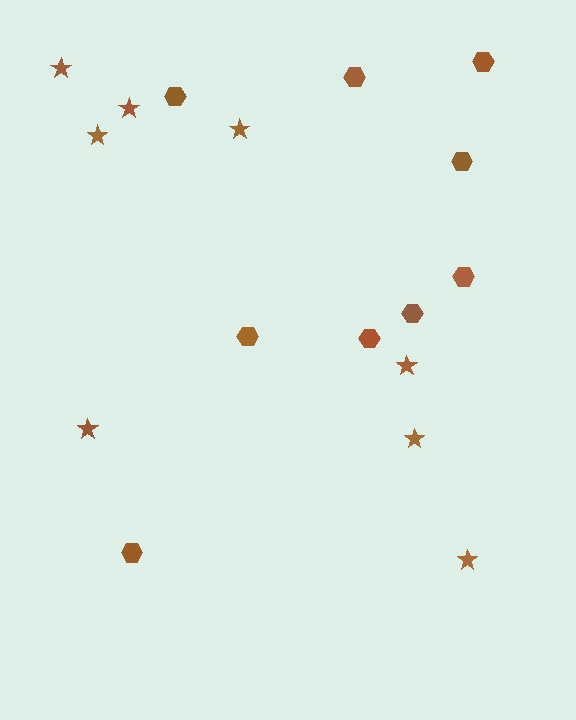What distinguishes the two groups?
There are 2 groups: one group of stars (8) and one group of hexagons (9).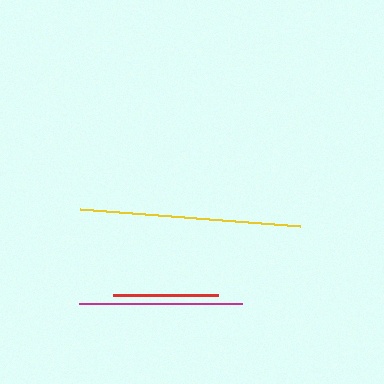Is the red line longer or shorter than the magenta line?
The magenta line is longer than the red line.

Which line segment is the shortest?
The red line is the shortest at approximately 104 pixels.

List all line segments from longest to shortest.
From longest to shortest: yellow, magenta, red.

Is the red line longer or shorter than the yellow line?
The yellow line is longer than the red line.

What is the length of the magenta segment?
The magenta segment is approximately 163 pixels long.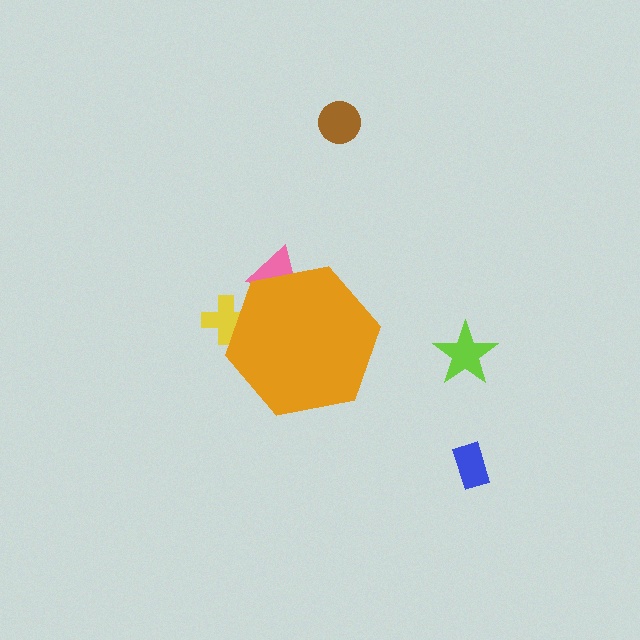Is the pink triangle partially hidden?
Yes, the pink triangle is partially hidden behind the orange hexagon.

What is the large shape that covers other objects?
An orange hexagon.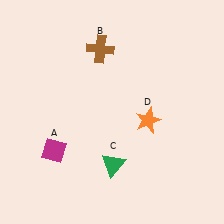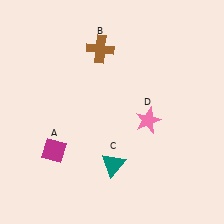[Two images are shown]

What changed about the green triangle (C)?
In Image 1, C is green. In Image 2, it changed to teal.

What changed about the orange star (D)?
In Image 1, D is orange. In Image 2, it changed to pink.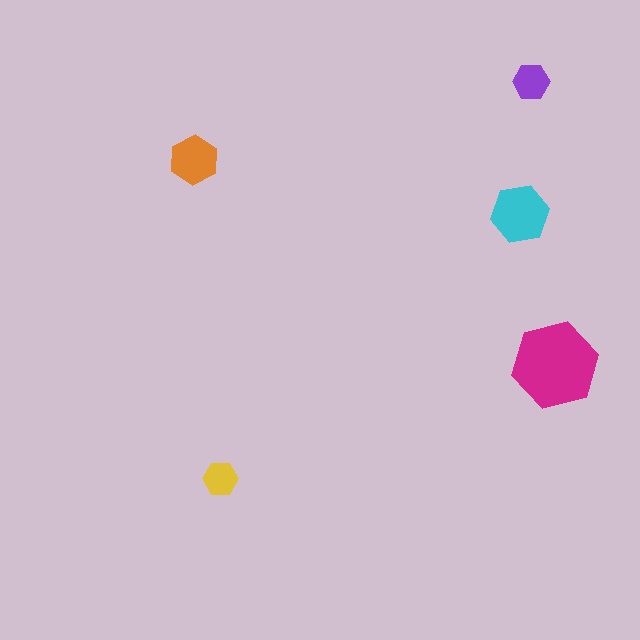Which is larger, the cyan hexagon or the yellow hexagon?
The cyan one.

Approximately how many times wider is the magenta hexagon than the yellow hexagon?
About 2.5 times wider.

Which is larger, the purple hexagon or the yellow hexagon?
The purple one.